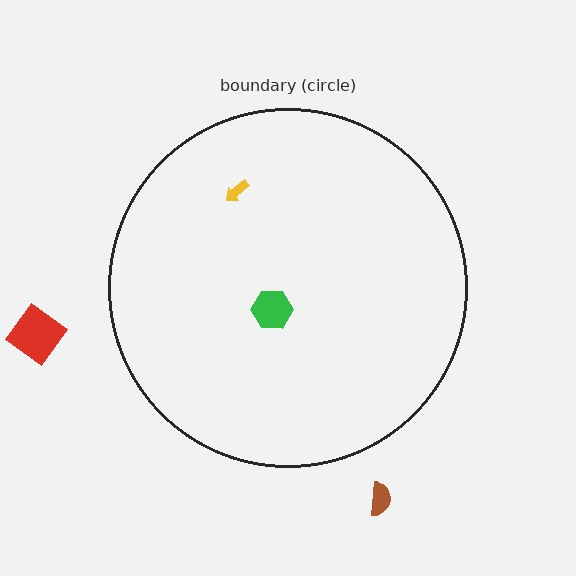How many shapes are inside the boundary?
2 inside, 2 outside.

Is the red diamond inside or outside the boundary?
Outside.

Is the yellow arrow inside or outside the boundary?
Inside.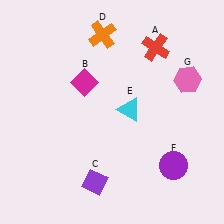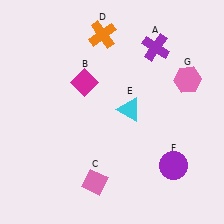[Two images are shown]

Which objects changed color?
A changed from red to purple. C changed from purple to pink.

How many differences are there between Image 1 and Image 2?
There are 2 differences between the two images.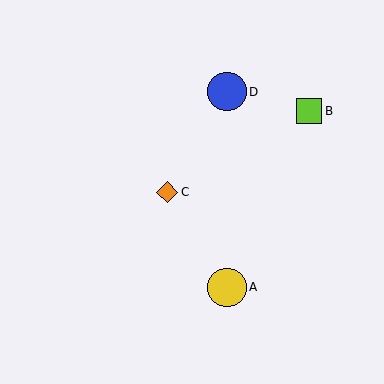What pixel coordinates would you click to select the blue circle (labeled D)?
Click at (227, 92) to select the blue circle D.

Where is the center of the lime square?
The center of the lime square is at (309, 111).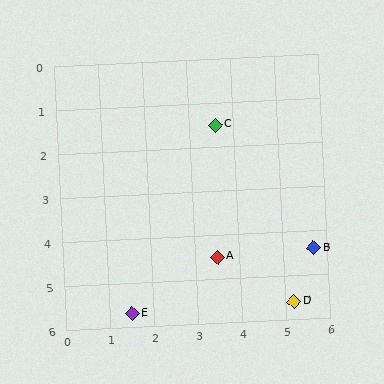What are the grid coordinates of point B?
Point B is at approximately (5.7, 4.4).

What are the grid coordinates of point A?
Point A is at approximately (3.5, 4.5).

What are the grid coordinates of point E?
Point E is at approximately (1.5, 5.7).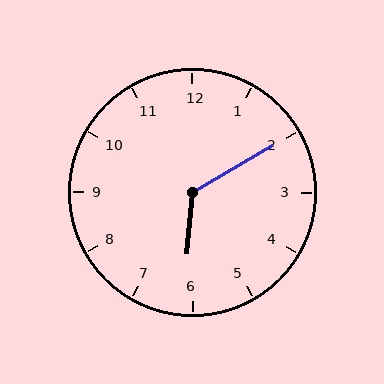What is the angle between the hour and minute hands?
Approximately 125 degrees.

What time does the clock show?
6:10.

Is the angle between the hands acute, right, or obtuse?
It is obtuse.